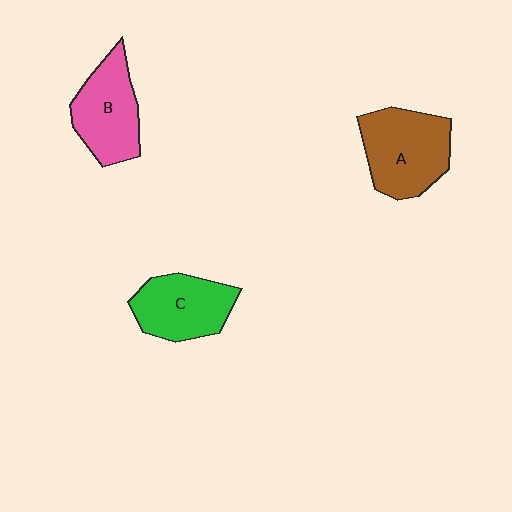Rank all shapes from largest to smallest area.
From largest to smallest: A (brown), B (pink), C (green).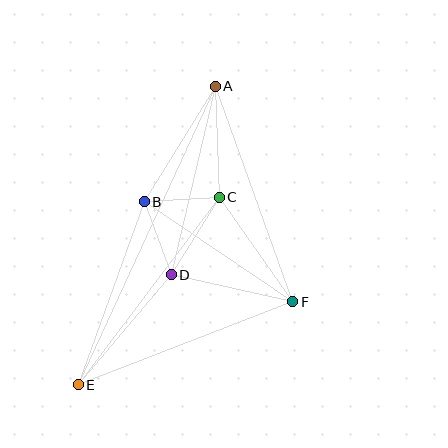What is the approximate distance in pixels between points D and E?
The distance between D and E is approximately 144 pixels.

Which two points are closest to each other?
Points B and C are closest to each other.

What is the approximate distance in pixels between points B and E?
The distance between B and E is approximately 194 pixels.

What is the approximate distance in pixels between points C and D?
The distance between C and D is approximately 91 pixels.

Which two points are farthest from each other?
Points A and E are farthest from each other.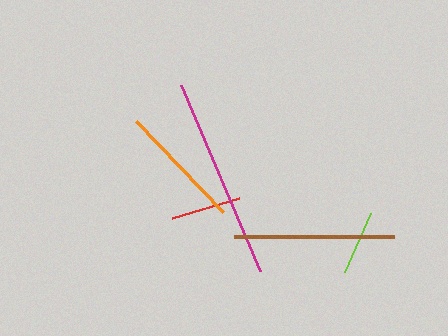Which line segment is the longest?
The magenta line is the longest at approximately 202 pixels.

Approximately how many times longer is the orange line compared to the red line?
The orange line is approximately 1.8 times the length of the red line.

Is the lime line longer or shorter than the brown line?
The brown line is longer than the lime line.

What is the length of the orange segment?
The orange segment is approximately 125 pixels long.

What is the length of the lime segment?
The lime segment is approximately 64 pixels long.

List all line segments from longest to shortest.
From longest to shortest: magenta, brown, orange, red, lime.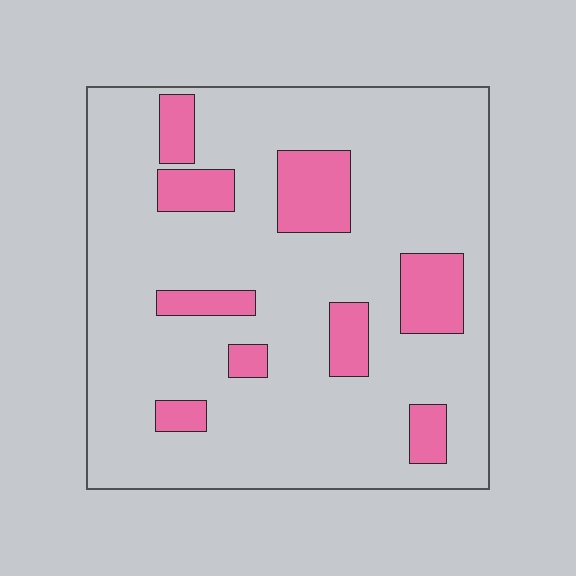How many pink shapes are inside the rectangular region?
9.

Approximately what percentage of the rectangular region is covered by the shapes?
Approximately 15%.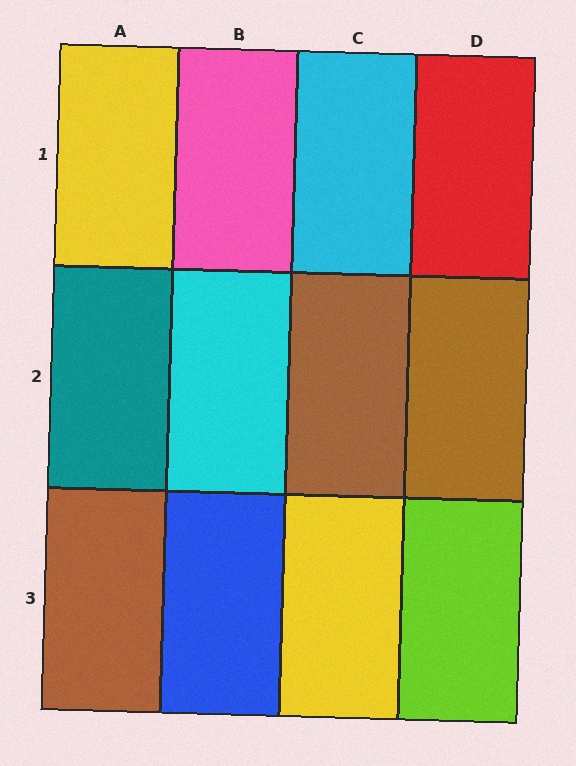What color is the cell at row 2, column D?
Brown.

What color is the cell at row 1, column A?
Yellow.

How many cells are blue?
1 cell is blue.